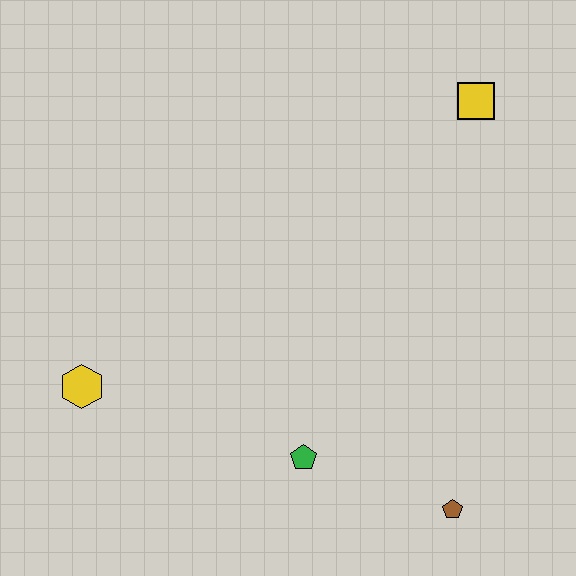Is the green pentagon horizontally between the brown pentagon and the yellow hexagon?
Yes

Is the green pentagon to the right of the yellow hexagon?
Yes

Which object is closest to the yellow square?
The green pentagon is closest to the yellow square.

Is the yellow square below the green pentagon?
No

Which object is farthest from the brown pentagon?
The yellow square is farthest from the brown pentagon.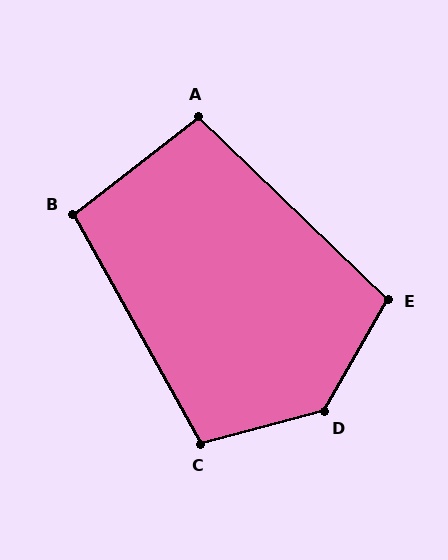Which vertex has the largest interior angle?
D, at approximately 134 degrees.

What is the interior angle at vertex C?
Approximately 105 degrees (obtuse).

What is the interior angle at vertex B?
Approximately 99 degrees (obtuse).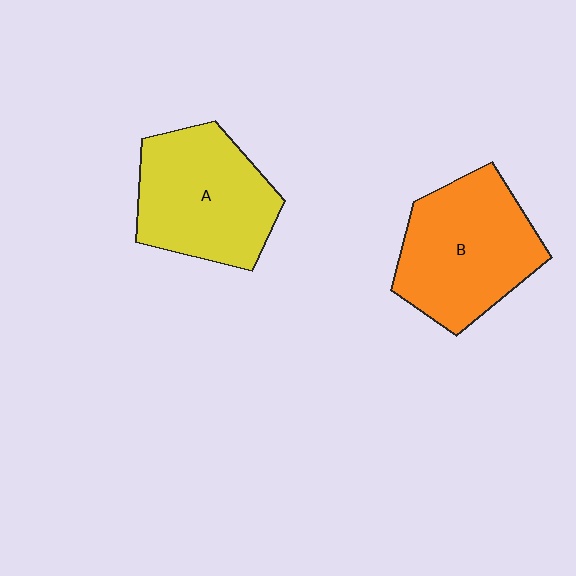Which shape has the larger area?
Shape B (orange).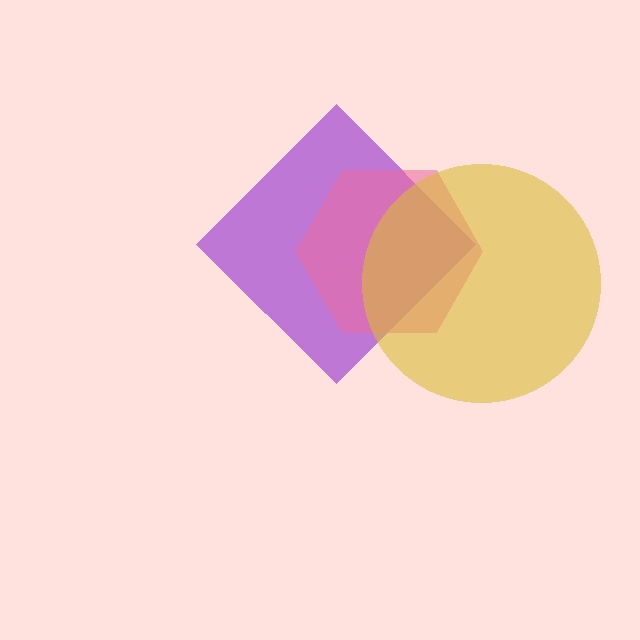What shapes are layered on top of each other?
The layered shapes are: a purple diamond, a pink hexagon, a yellow circle.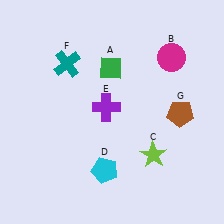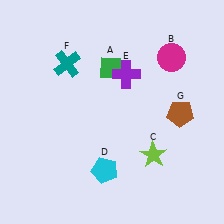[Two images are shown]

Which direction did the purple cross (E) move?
The purple cross (E) moved up.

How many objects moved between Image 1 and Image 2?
1 object moved between the two images.